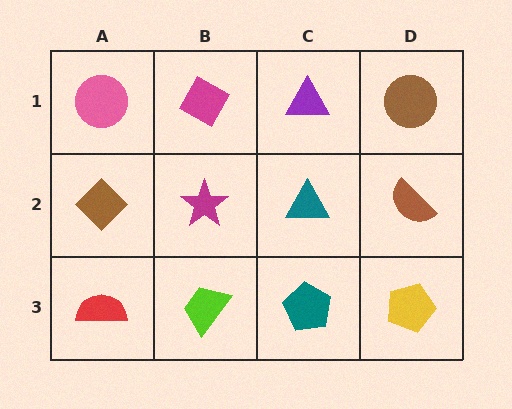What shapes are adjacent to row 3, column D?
A brown semicircle (row 2, column D), a teal pentagon (row 3, column C).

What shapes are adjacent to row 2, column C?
A purple triangle (row 1, column C), a teal pentagon (row 3, column C), a magenta star (row 2, column B), a brown semicircle (row 2, column D).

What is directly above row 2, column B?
A magenta diamond.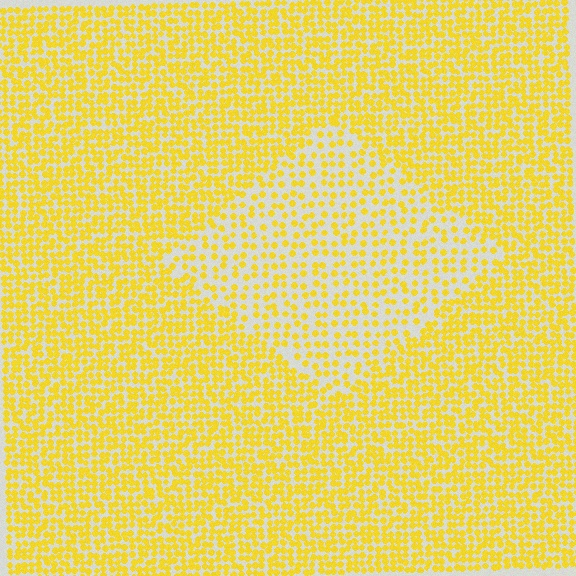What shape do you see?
I see a diamond.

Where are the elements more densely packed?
The elements are more densely packed outside the diamond boundary.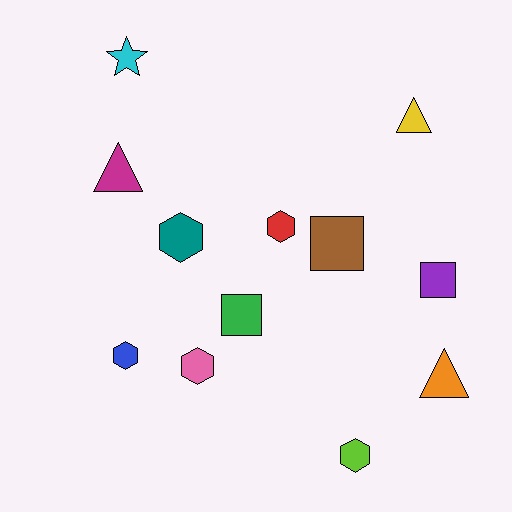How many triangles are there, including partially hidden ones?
There are 3 triangles.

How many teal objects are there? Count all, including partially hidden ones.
There is 1 teal object.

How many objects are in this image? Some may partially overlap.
There are 12 objects.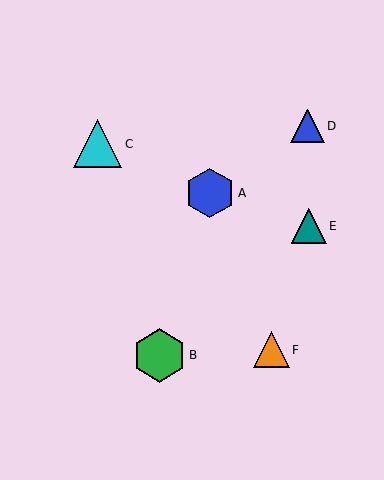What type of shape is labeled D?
Shape D is a blue triangle.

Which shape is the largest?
The green hexagon (labeled B) is the largest.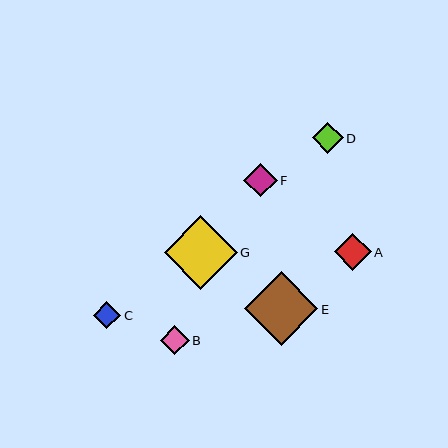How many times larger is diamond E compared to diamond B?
Diamond E is approximately 2.5 times the size of diamond B.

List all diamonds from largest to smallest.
From largest to smallest: E, G, A, F, D, B, C.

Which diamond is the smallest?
Diamond C is the smallest with a size of approximately 28 pixels.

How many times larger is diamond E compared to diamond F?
Diamond E is approximately 2.2 times the size of diamond F.